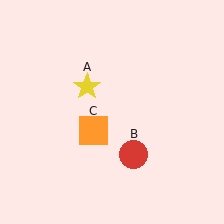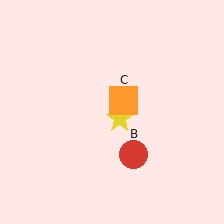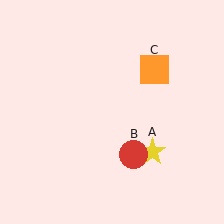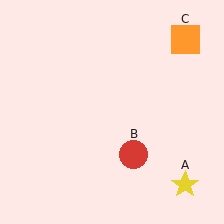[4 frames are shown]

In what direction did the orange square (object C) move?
The orange square (object C) moved up and to the right.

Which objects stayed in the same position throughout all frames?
Red circle (object B) remained stationary.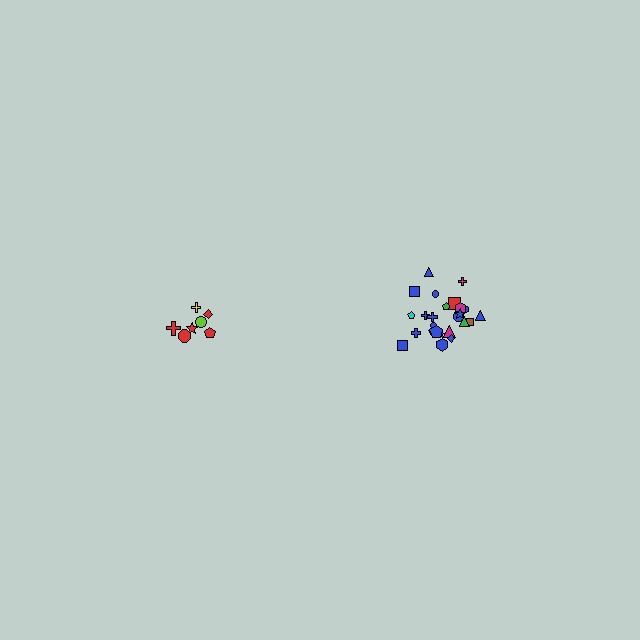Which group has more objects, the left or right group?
The right group.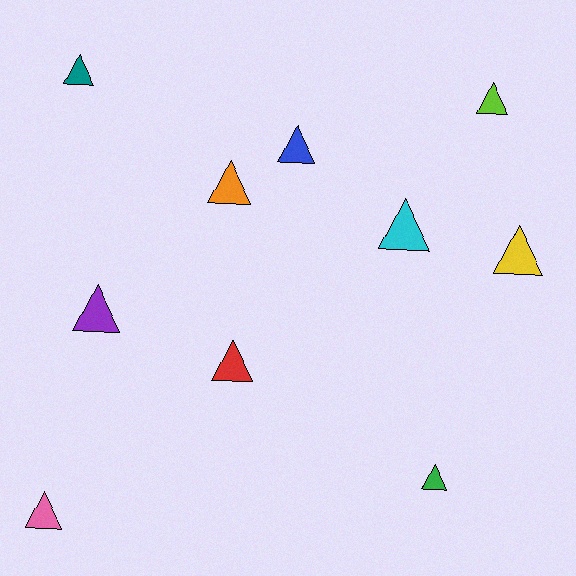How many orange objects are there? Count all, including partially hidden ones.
There is 1 orange object.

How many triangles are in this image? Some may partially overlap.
There are 10 triangles.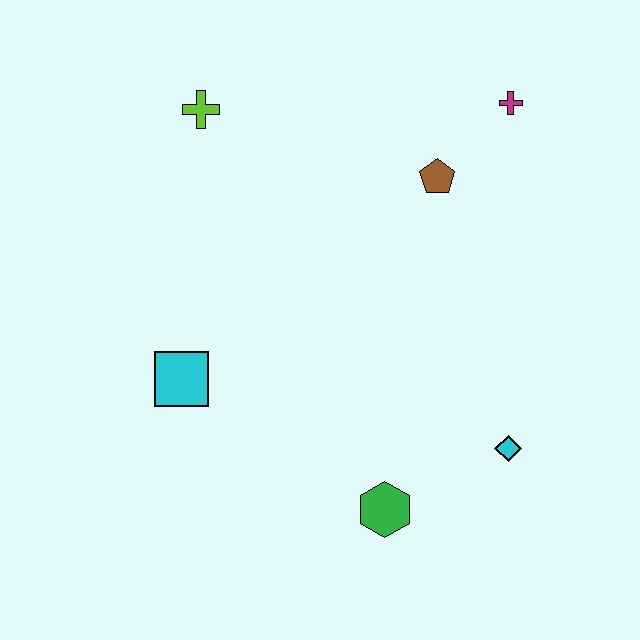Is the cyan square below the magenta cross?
Yes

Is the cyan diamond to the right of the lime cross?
Yes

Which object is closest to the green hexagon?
The cyan diamond is closest to the green hexagon.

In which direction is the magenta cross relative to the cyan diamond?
The magenta cross is above the cyan diamond.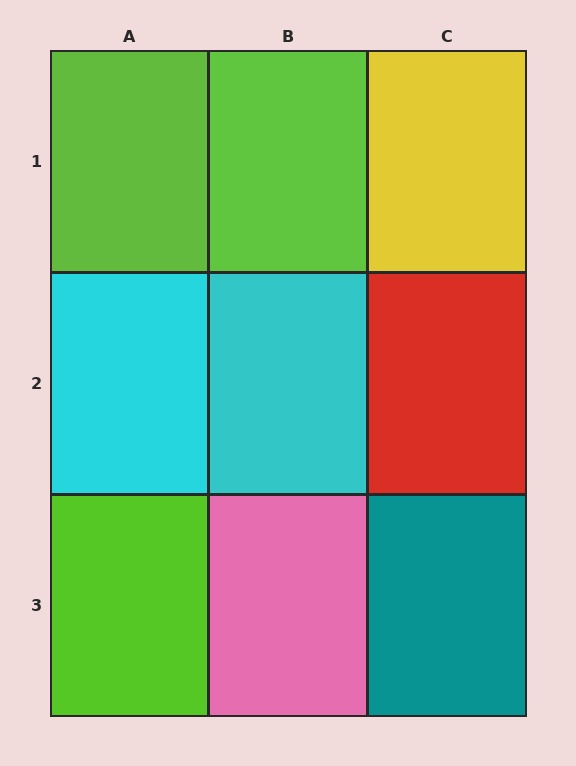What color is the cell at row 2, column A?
Cyan.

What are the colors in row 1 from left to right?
Lime, lime, yellow.